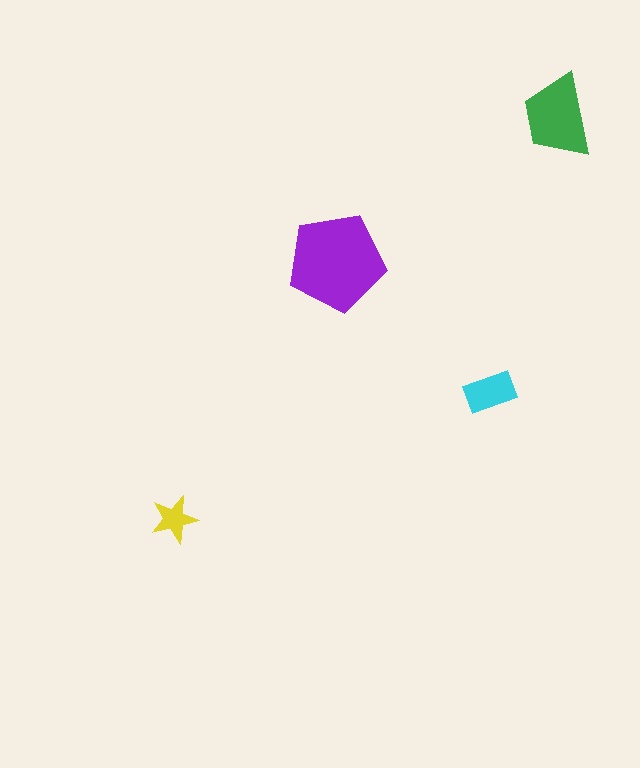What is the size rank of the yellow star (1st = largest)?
4th.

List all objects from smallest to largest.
The yellow star, the cyan rectangle, the green trapezoid, the purple pentagon.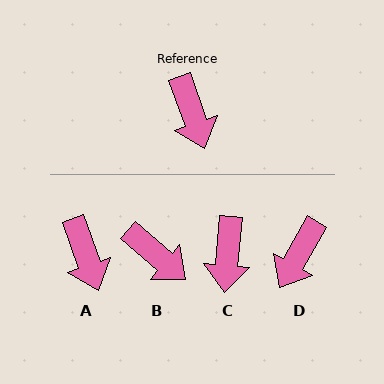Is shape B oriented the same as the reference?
No, it is off by about 30 degrees.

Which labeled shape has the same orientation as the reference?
A.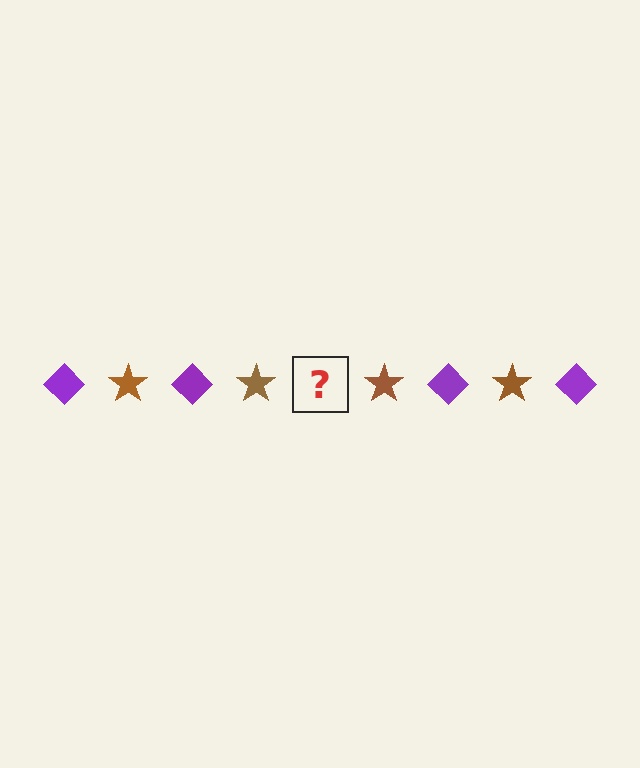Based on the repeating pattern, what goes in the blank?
The blank should be a purple diamond.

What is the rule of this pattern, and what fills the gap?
The rule is that the pattern alternates between purple diamond and brown star. The gap should be filled with a purple diamond.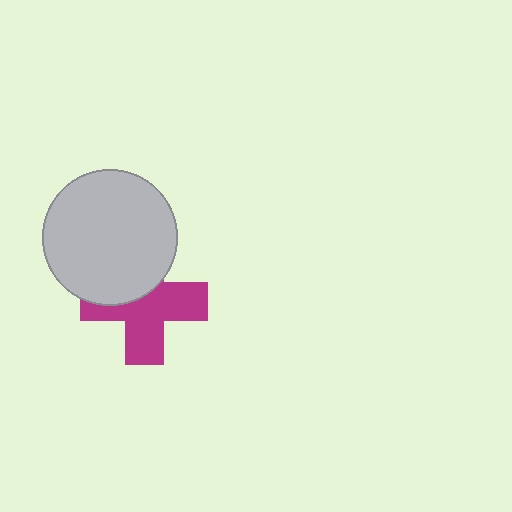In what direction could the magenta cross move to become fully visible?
The magenta cross could move down. That would shift it out from behind the light gray circle entirely.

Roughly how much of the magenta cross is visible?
About half of it is visible (roughly 62%).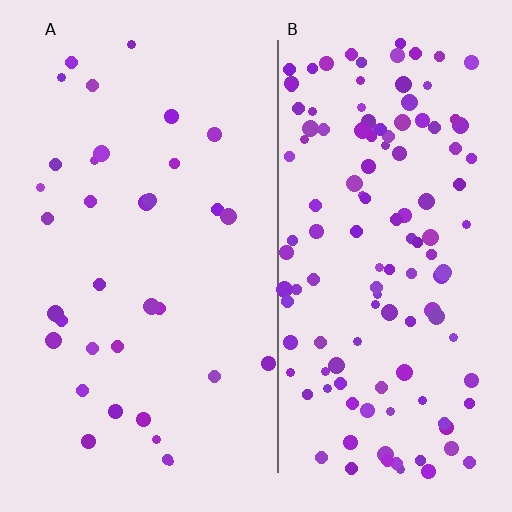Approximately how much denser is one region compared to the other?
Approximately 3.7× — region B over region A.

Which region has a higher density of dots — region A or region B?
B (the right).